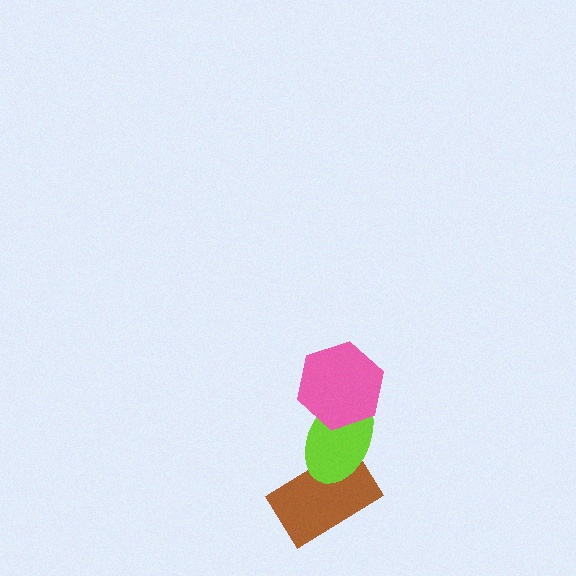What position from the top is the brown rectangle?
The brown rectangle is 3rd from the top.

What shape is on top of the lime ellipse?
The pink hexagon is on top of the lime ellipse.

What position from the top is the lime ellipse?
The lime ellipse is 2nd from the top.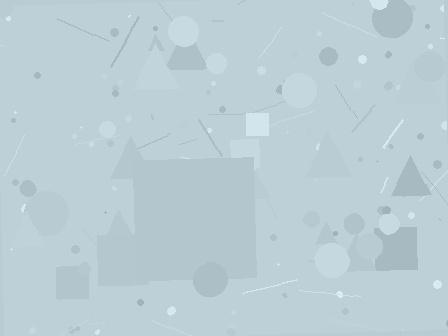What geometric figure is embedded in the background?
A square is embedded in the background.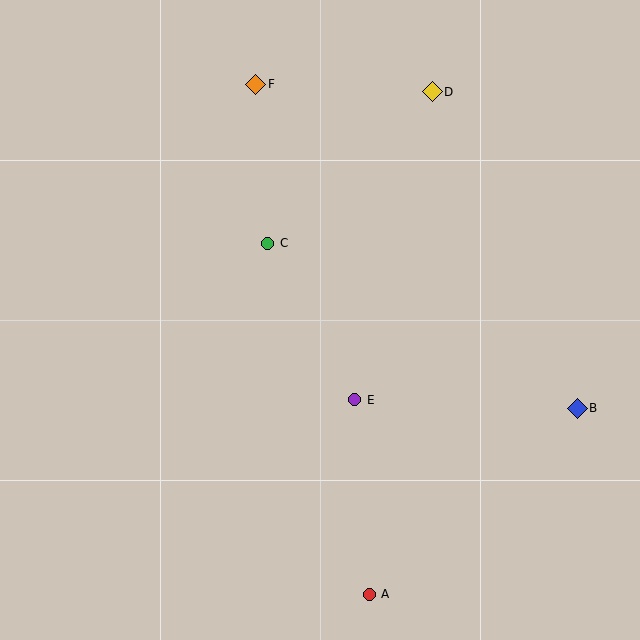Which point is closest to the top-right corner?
Point D is closest to the top-right corner.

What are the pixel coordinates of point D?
Point D is at (432, 92).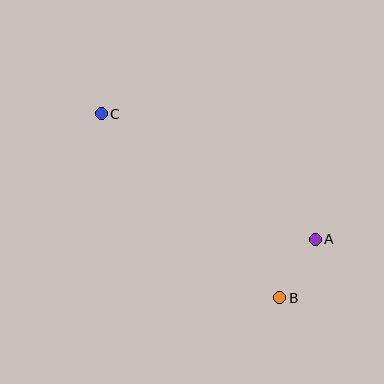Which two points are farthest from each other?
Points B and C are farthest from each other.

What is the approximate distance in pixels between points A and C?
The distance between A and C is approximately 248 pixels.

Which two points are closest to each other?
Points A and B are closest to each other.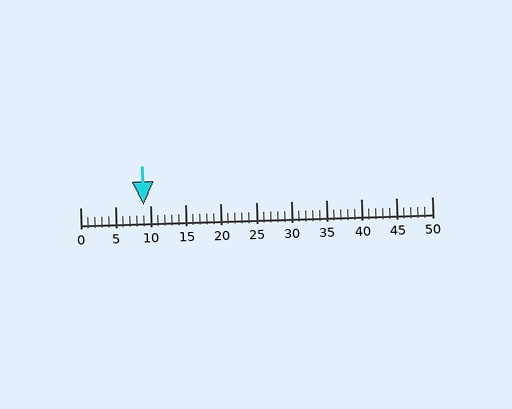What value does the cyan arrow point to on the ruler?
The cyan arrow points to approximately 9.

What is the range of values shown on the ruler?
The ruler shows values from 0 to 50.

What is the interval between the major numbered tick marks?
The major tick marks are spaced 5 units apart.